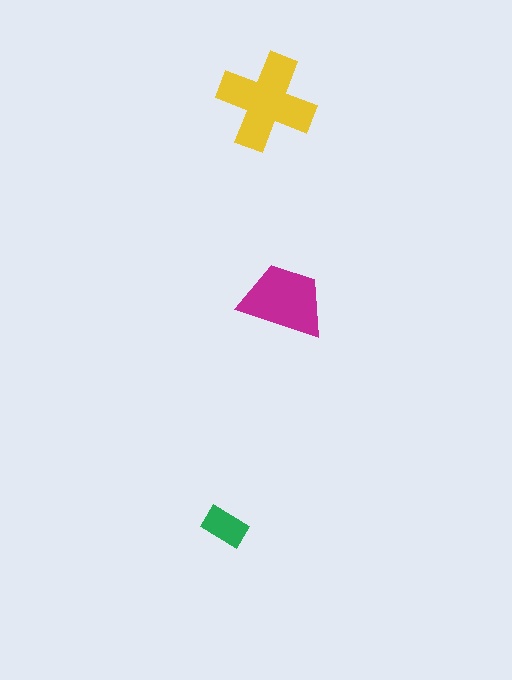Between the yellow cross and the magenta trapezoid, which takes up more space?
The yellow cross.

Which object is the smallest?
The green rectangle.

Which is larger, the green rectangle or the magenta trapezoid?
The magenta trapezoid.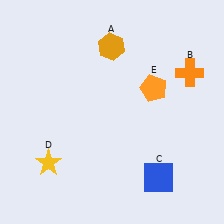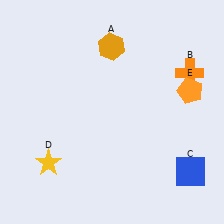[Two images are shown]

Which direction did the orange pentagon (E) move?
The orange pentagon (E) moved right.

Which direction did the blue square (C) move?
The blue square (C) moved right.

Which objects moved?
The objects that moved are: the blue square (C), the orange pentagon (E).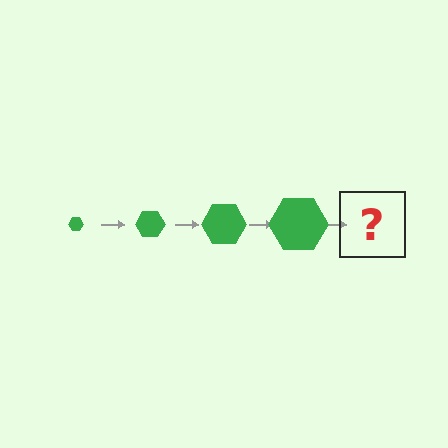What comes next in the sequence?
The next element should be a green hexagon, larger than the previous one.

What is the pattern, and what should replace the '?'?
The pattern is that the hexagon gets progressively larger each step. The '?' should be a green hexagon, larger than the previous one.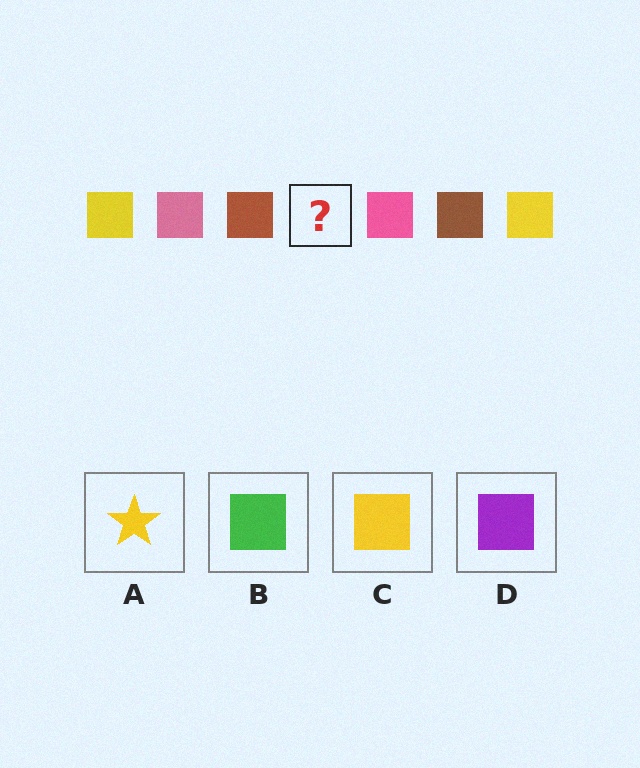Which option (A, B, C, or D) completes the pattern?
C.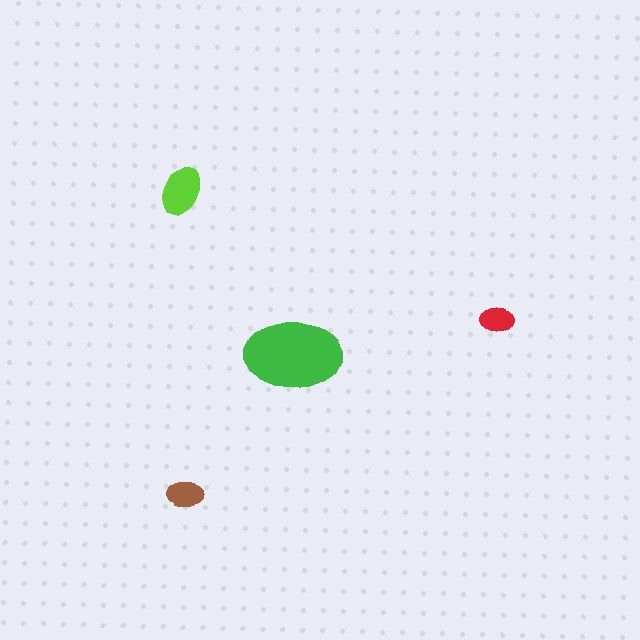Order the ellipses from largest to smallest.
the green one, the lime one, the brown one, the red one.